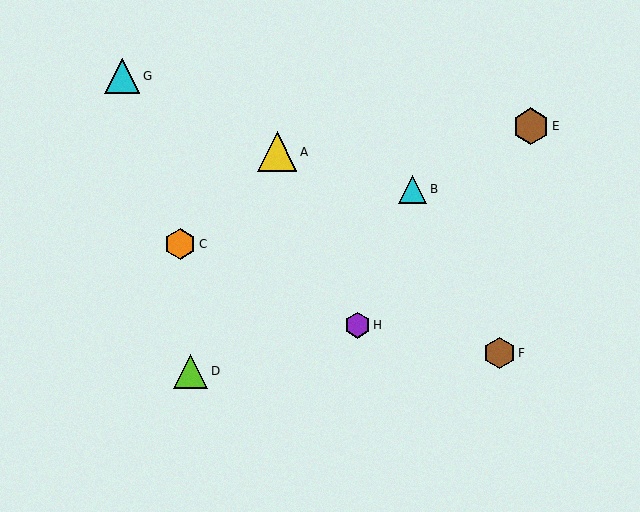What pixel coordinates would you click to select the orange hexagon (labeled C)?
Click at (180, 244) to select the orange hexagon C.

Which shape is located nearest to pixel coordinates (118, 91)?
The cyan triangle (labeled G) at (122, 76) is nearest to that location.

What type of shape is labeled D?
Shape D is a lime triangle.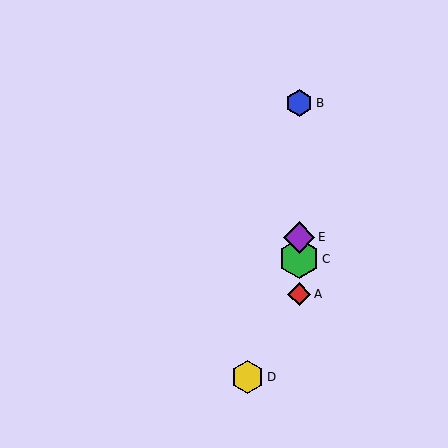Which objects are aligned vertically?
Objects A, B, C, E are aligned vertically.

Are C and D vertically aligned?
No, C is at x≈299 and D is at x≈247.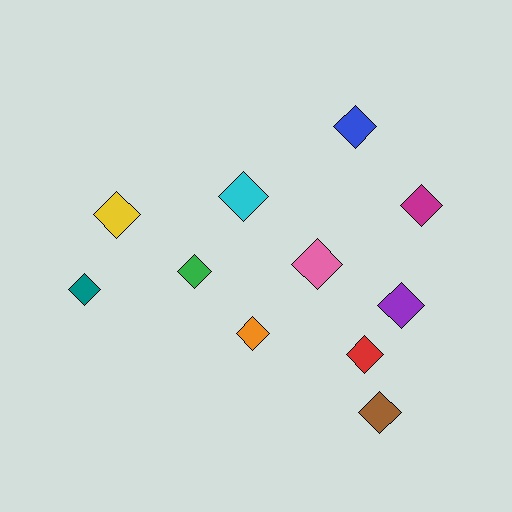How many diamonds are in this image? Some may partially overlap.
There are 11 diamonds.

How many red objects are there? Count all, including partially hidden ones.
There is 1 red object.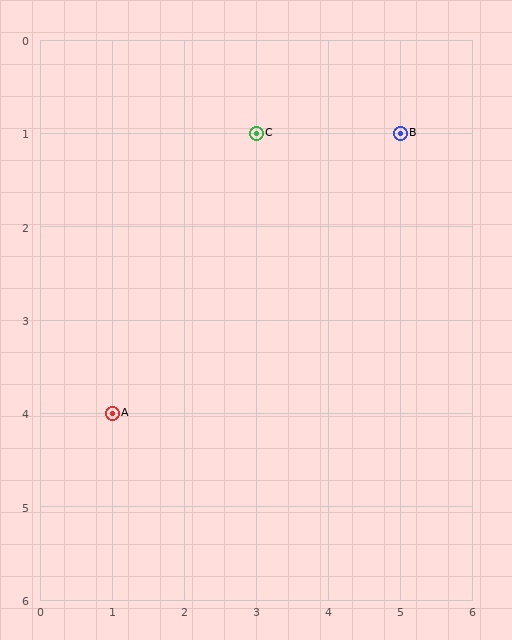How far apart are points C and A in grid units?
Points C and A are 2 columns and 3 rows apart (about 3.6 grid units diagonally).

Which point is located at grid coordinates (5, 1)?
Point B is at (5, 1).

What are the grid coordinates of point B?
Point B is at grid coordinates (5, 1).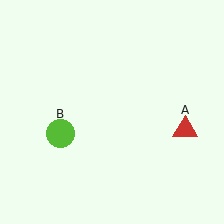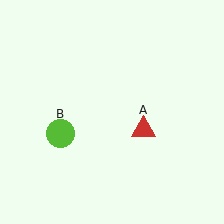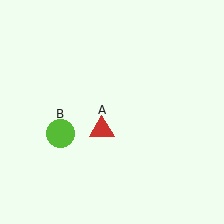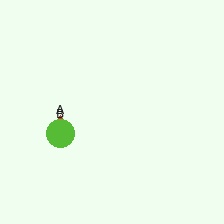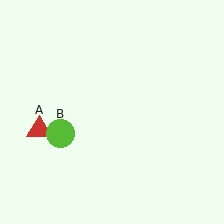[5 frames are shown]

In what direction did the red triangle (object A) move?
The red triangle (object A) moved left.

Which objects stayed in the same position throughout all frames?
Lime circle (object B) remained stationary.